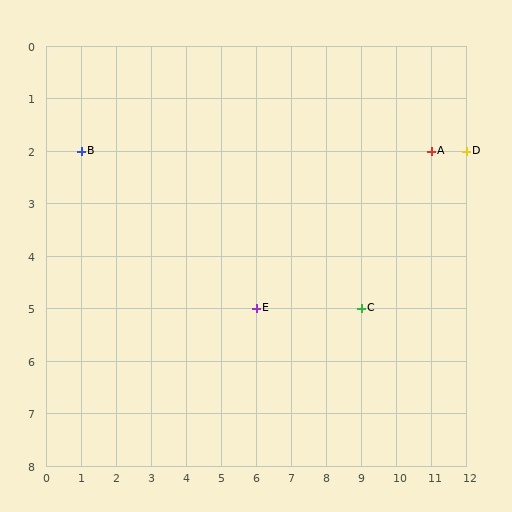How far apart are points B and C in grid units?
Points B and C are 8 columns and 3 rows apart (about 8.5 grid units diagonally).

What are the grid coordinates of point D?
Point D is at grid coordinates (12, 2).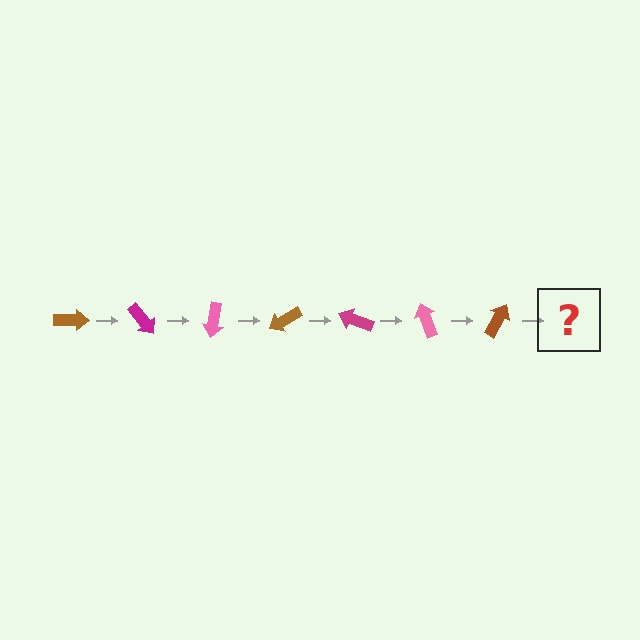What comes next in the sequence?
The next element should be a magenta arrow, rotated 350 degrees from the start.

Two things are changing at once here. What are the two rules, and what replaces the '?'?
The two rules are that it rotates 50 degrees each step and the color cycles through brown, magenta, and pink. The '?' should be a magenta arrow, rotated 350 degrees from the start.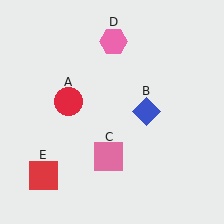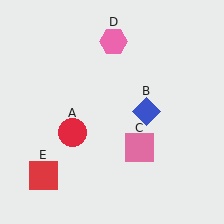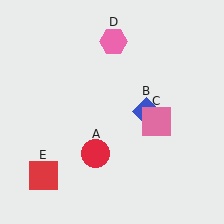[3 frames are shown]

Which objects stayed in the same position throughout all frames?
Blue diamond (object B) and pink hexagon (object D) and red square (object E) remained stationary.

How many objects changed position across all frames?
2 objects changed position: red circle (object A), pink square (object C).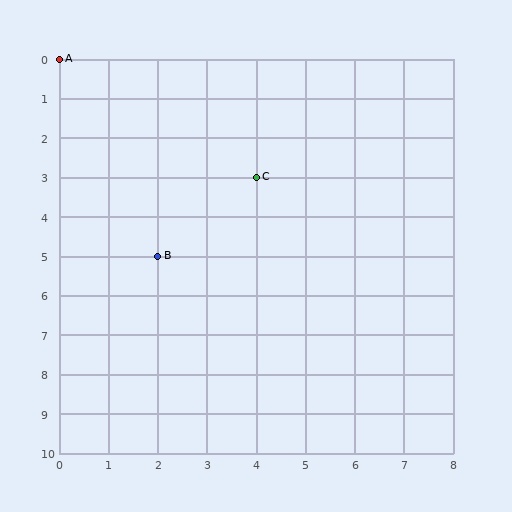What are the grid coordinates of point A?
Point A is at grid coordinates (0, 0).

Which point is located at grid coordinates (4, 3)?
Point C is at (4, 3).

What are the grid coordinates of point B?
Point B is at grid coordinates (2, 5).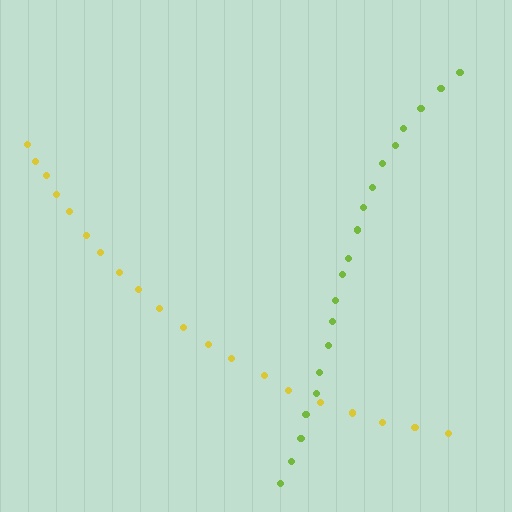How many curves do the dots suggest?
There are 2 distinct paths.